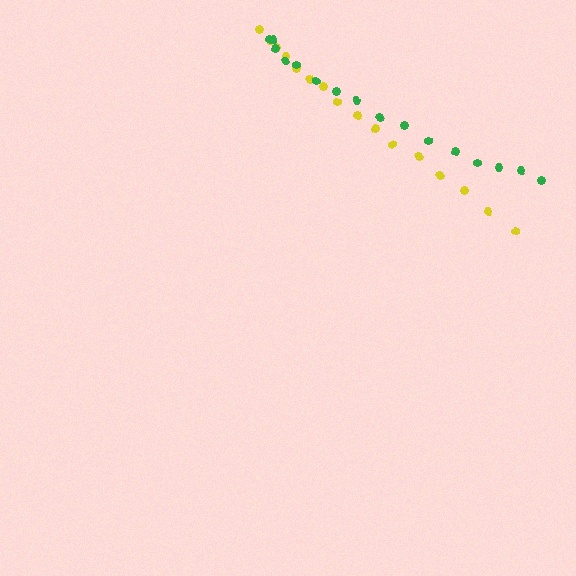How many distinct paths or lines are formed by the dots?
There are 2 distinct paths.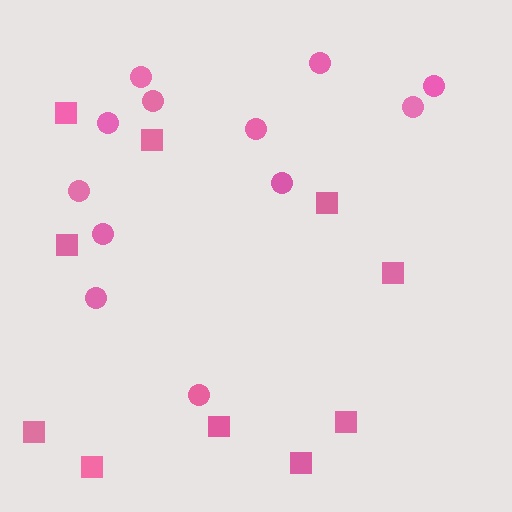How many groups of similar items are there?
There are 2 groups: one group of squares (10) and one group of circles (12).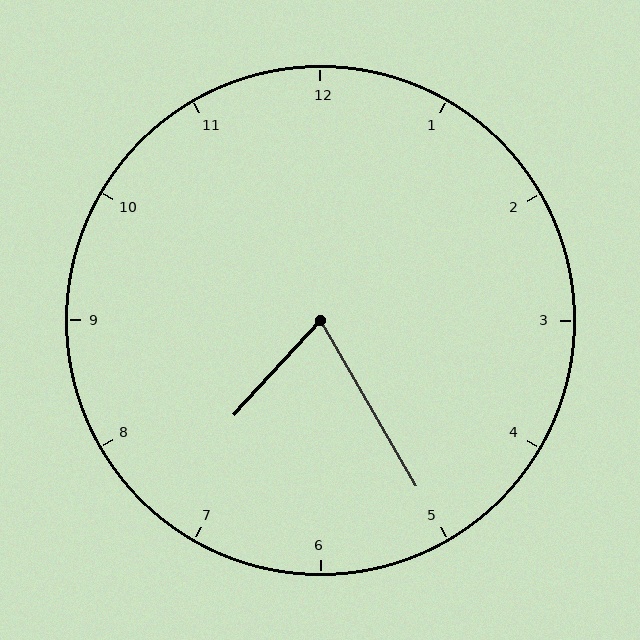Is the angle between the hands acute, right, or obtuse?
It is acute.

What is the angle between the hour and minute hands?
Approximately 72 degrees.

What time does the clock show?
7:25.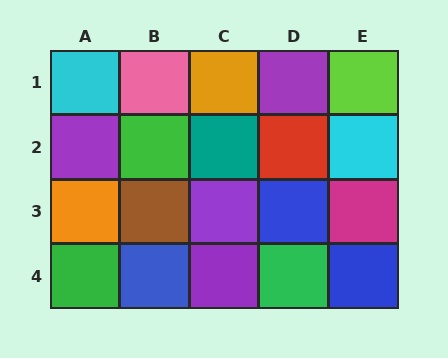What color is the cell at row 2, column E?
Cyan.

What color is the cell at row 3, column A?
Orange.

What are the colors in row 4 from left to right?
Green, blue, purple, green, blue.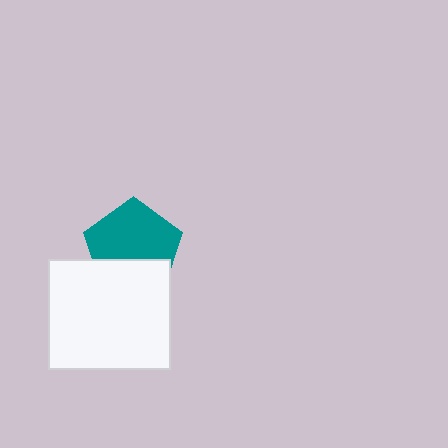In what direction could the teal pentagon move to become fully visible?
The teal pentagon could move up. That would shift it out from behind the white rectangle entirely.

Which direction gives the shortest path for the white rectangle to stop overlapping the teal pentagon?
Moving down gives the shortest separation.